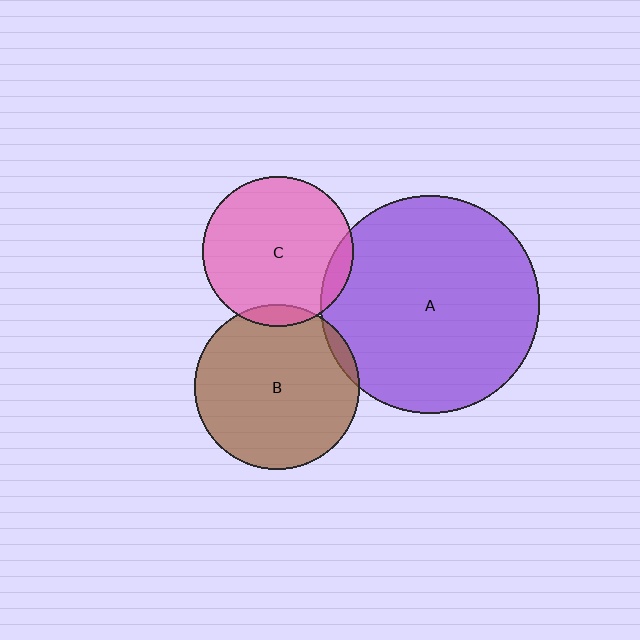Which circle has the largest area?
Circle A (purple).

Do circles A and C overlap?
Yes.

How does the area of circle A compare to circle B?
Approximately 1.7 times.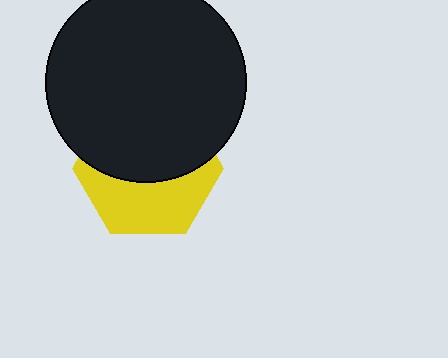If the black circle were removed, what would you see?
You would see the complete yellow hexagon.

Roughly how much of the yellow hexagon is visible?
A small part of it is visible (roughly 44%).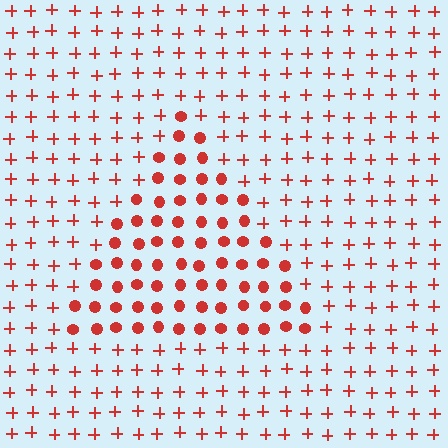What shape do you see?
I see a triangle.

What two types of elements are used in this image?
The image uses circles inside the triangle region and plus signs outside it.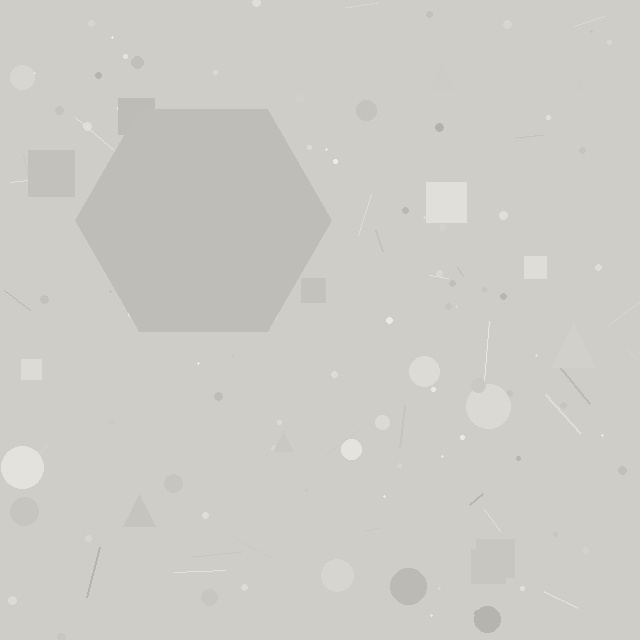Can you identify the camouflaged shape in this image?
The camouflaged shape is a hexagon.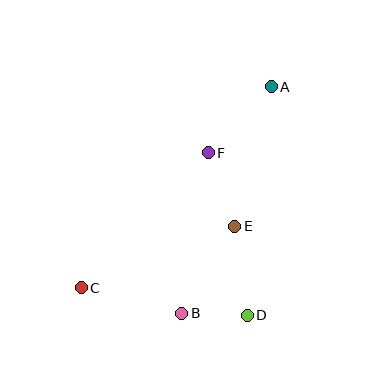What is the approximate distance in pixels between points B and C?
The distance between B and C is approximately 104 pixels.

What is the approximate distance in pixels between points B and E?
The distance between B and E is approximately 102 pixels.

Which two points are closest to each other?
Points B and D are closest to each other.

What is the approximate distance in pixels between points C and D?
The distance between C and D is approximately 168 pixels.